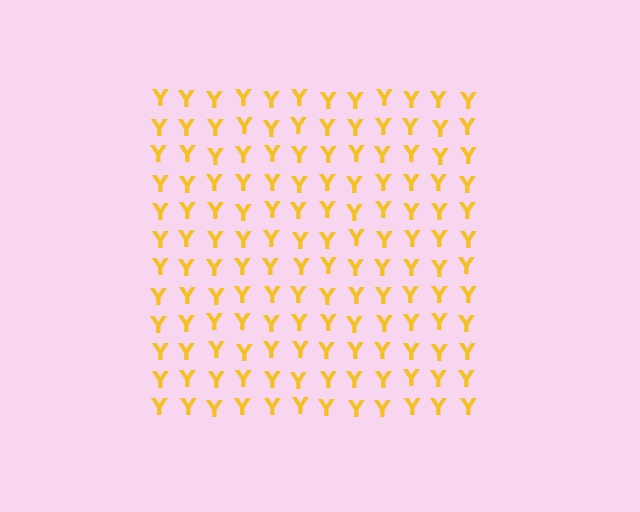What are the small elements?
The small elements are letter Y's.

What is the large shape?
The large shape is a square.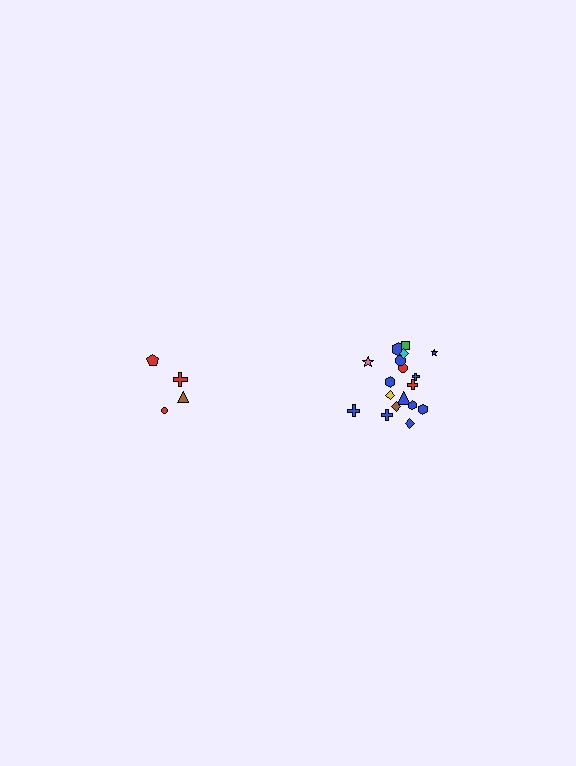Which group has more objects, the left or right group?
The right group.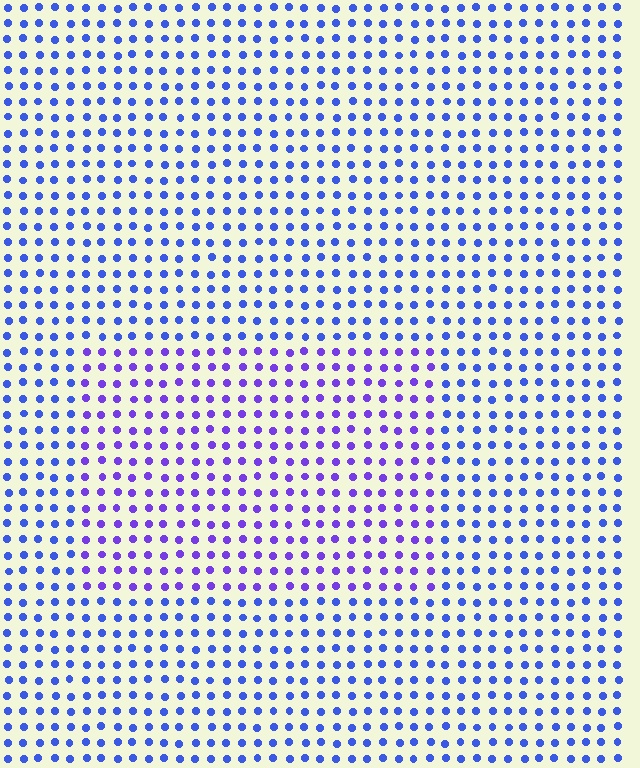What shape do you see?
I see a rectangle.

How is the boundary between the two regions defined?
The boundary is defined purely by a slight shift in hue (about 32 degrees). Spacing, size, and orientation are identical on both sides.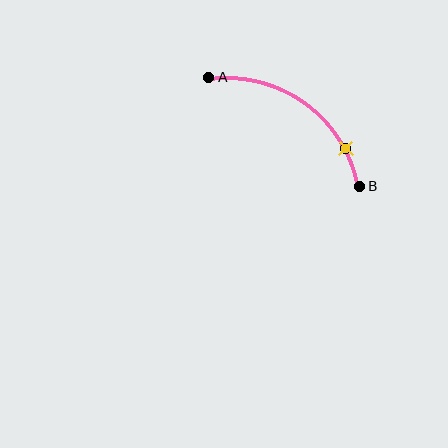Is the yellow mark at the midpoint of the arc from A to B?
No. The yellow mark lies on the arc but is closer to endpoint B. The arc midpoint would be at the point on the curve equidistant along the arc from both A and B.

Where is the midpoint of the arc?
The arc midpoint is the point on the curve farthest from the straight line joining A and B. It sits above and to the right of that line.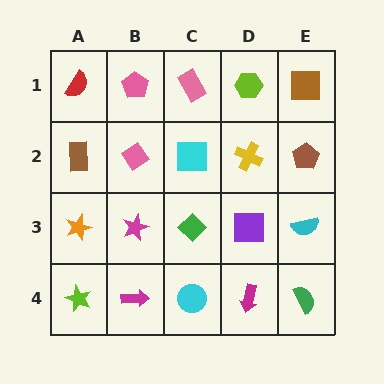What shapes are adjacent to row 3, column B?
A pink diamond (row 2, column B), a magenta arrow (row 4, column B), an orange star (row 3, column A), a green diamond (row 3, column C).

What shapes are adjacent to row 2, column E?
A brown square (row 1, column E), a cyan semicircle (row 3, column E), a yellow cross (row 2, column D).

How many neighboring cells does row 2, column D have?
4.